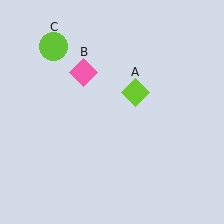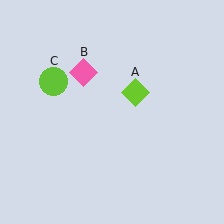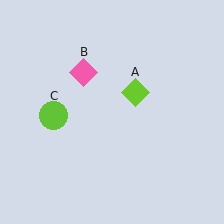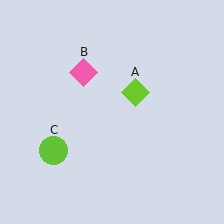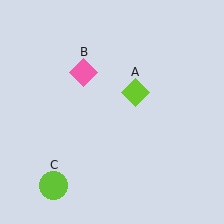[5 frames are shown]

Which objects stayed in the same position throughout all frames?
Lime diamond (object A) and pink diamond (object B) remained stationary.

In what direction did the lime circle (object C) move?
The lime circle (object C) moved down.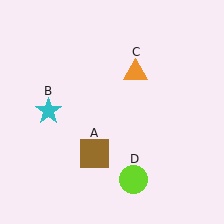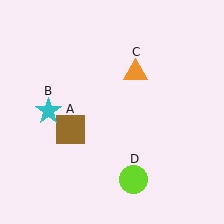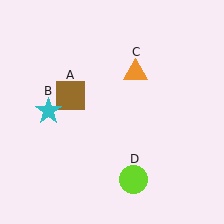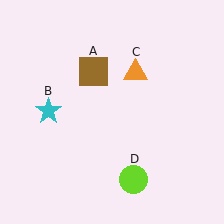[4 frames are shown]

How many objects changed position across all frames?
1 object changed position: brown square (object A).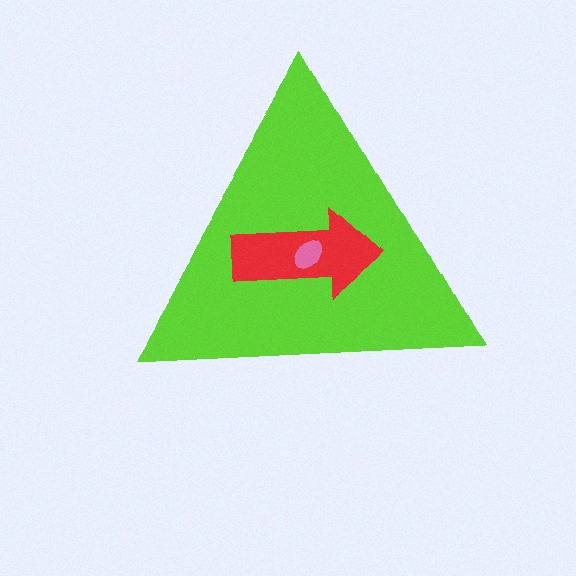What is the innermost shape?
The pink ellipse.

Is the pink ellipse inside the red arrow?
Yes.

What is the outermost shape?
The lime triangle.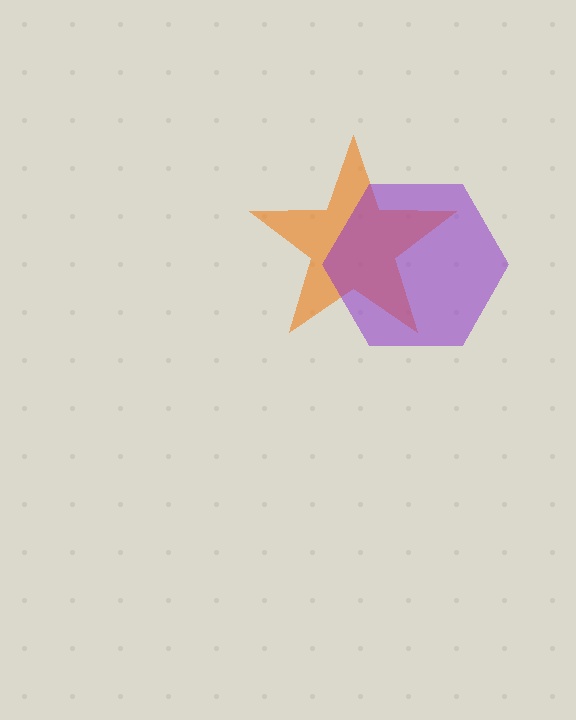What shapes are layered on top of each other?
The layered shapes are: an orange star, a purple hexagon.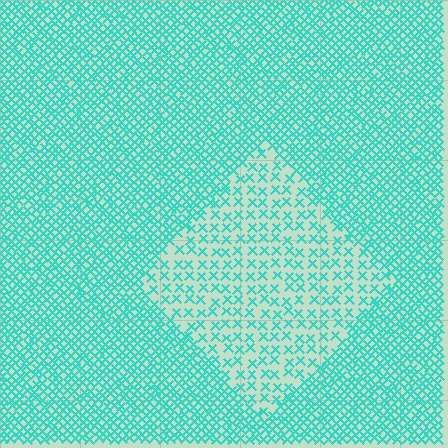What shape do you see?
I see a diamond.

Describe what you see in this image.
The image contains small cyan elements arranged at two different densities. A diamond-shaped region is visible where the elements are less densely packed than the surrounding area.